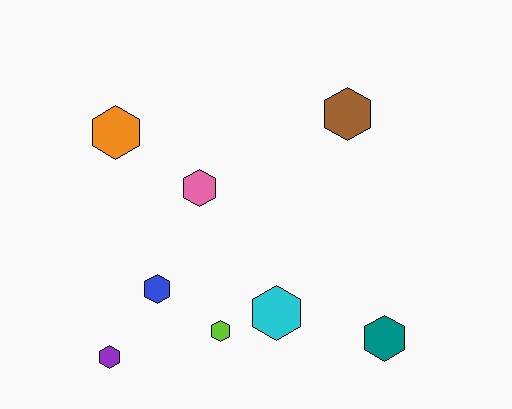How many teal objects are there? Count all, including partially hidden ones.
There is 1 teal object.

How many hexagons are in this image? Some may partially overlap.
There are 8 hexagons.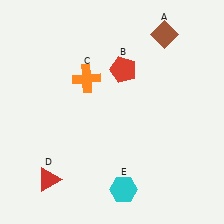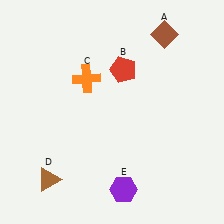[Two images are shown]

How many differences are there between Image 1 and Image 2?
There are 2 differences between the two images.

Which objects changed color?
D changed from red to brown. E changed from cyan to purple.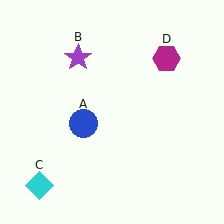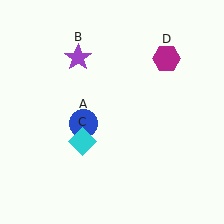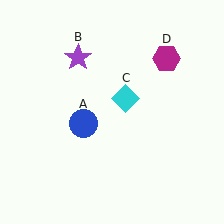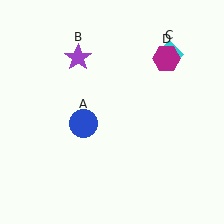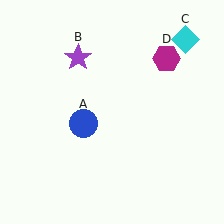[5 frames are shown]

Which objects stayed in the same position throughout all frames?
Blue circle (object A) and purple star (object B) and magenta hexagon (object D) remained stationary.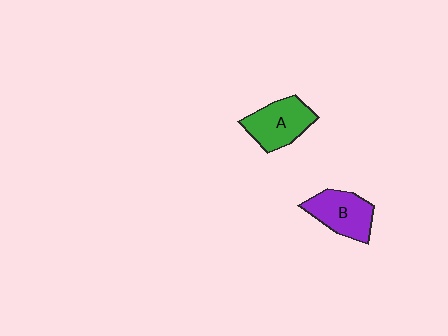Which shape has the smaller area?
Shape B (purple).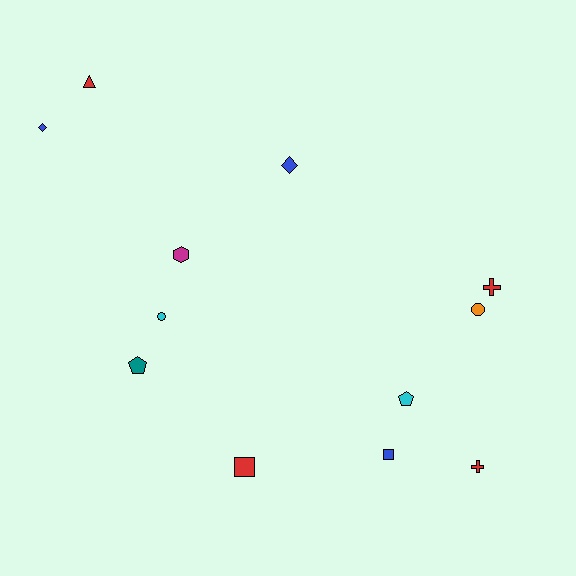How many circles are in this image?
There are 2 circles.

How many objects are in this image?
There are 12 objects.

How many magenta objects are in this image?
There is 1 magenta object.